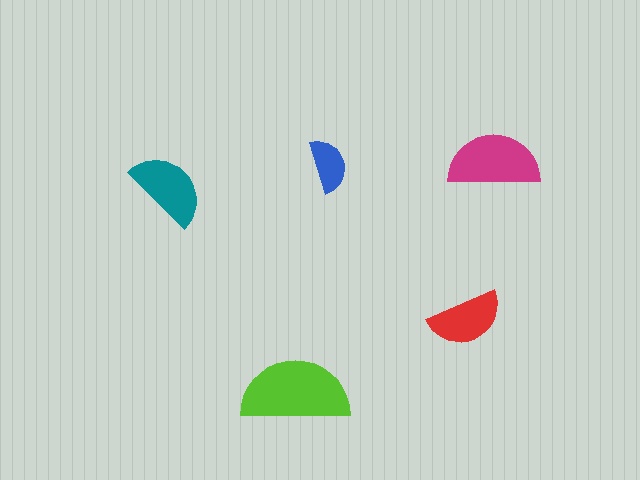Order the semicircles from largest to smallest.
the lime one, the magenta one, the teal one, the red one, the blue one.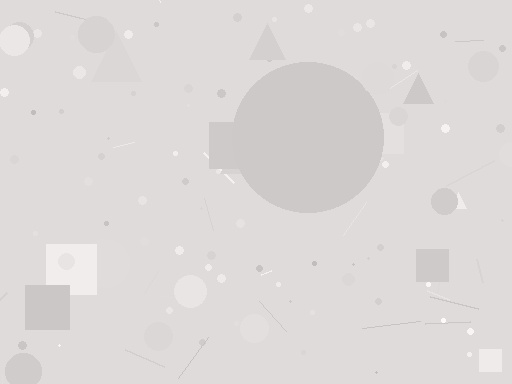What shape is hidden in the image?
A circle is hidden in the image.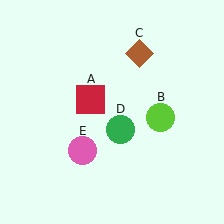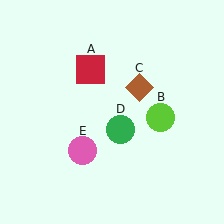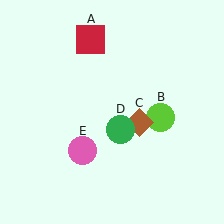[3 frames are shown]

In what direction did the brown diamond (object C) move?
The brown diamond (object C) moved down.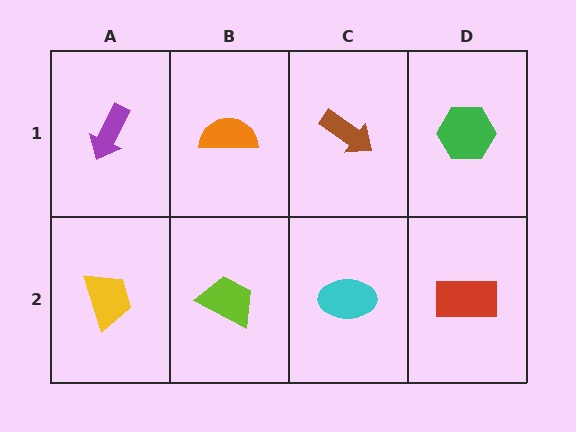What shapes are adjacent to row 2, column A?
A purple arrow (row 1, column A), a lime trapezoid (row 2, column B).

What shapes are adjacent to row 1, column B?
A lime trapezoid (row 2, column B), a purple arrow (row 1, column A), a brown arrow (row 1, column C).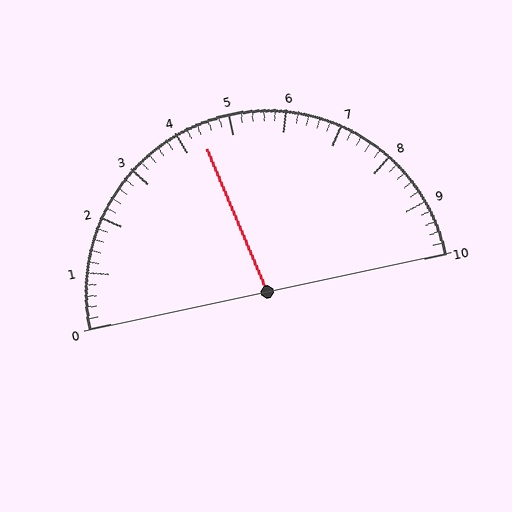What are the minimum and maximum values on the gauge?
The gauge ranges from 0 to 10.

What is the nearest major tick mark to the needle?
The nearest major tick mark is 4.